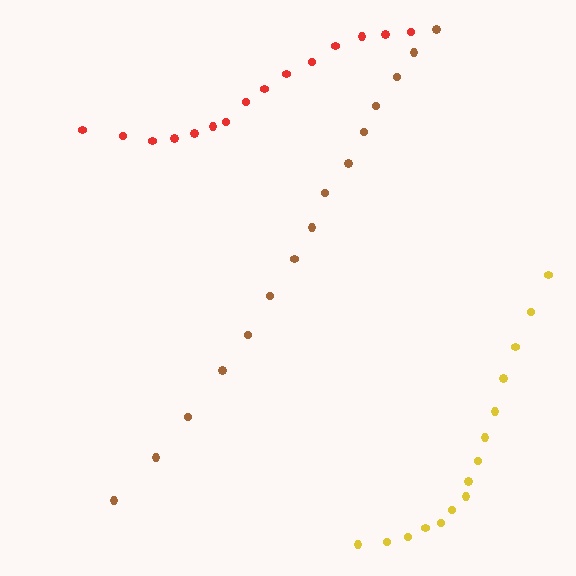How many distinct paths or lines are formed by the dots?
There are 3 distinct paths.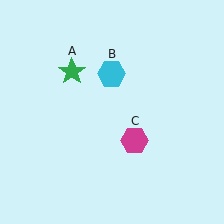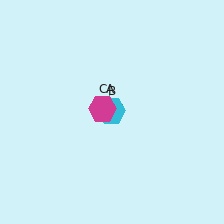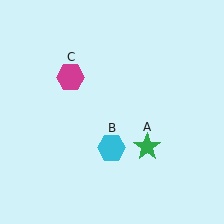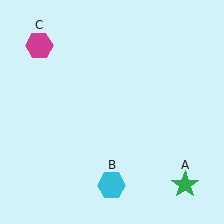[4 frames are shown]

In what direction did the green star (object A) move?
The green star (object A) moved down and to the right.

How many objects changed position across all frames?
3 objects changed position: green star (object A), cyan hexagon (object B), magenta hexagon (object C).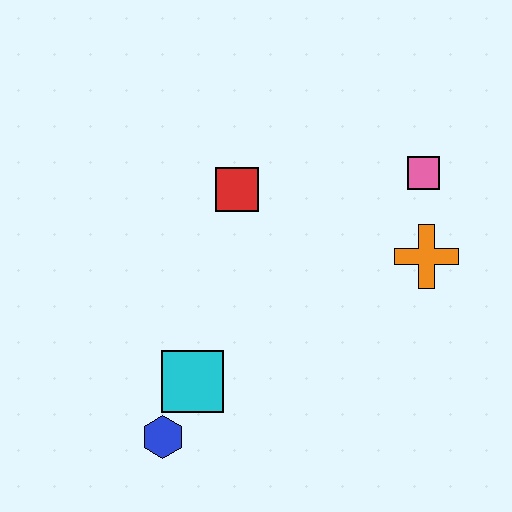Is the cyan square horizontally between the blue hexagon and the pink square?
Yes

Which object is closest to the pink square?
The orange cross is closest to the pink square.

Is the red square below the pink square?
Yes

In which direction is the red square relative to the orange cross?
The red square is to the left of the orange cross.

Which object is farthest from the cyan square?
The pink square is farthest from the cyan square.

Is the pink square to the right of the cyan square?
Yes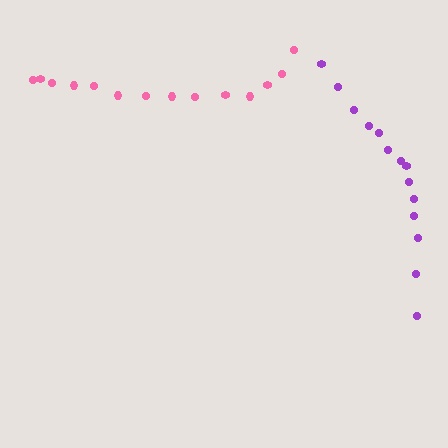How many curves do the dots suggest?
There are 2 distinct paths.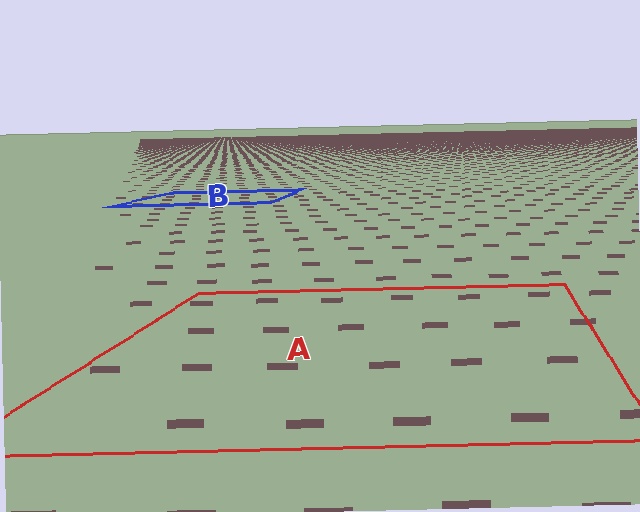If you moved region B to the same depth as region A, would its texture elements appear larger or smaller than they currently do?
They would appear larger. At a closer depth, the same texture elements are projected at a bigger on-screen size.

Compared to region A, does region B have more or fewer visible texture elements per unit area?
Region B has more texture elements per unit area — they are packed more densely because it is farther away.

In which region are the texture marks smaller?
The texture marks are smaller in region B, because it is farther away.